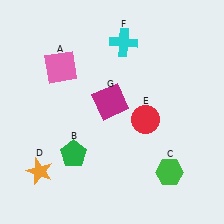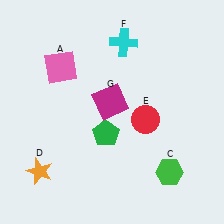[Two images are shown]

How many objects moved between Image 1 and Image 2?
1 object moved between the two images.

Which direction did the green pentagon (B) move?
The green pentagon (B) moved right.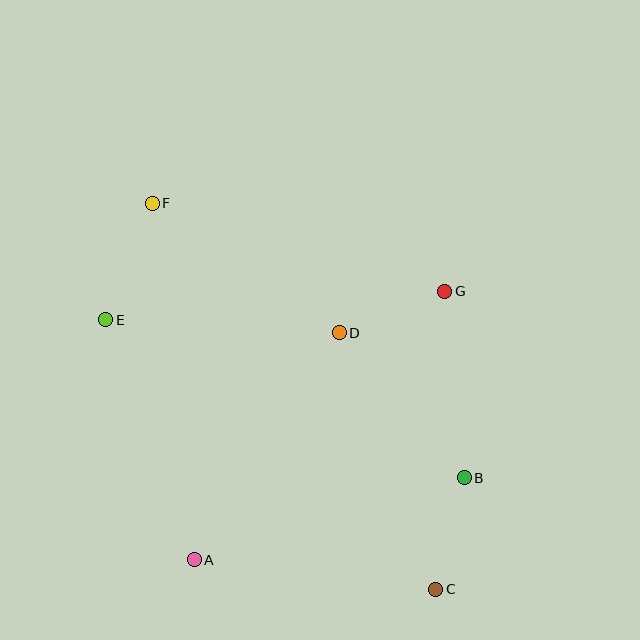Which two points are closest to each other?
Points D and G are closest to each other.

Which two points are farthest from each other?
Points C and F are farthest from each other.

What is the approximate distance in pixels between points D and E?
The distance between D and E is approximately 234 pixels.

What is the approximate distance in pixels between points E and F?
The distance between E and F is approximately 126 pixels.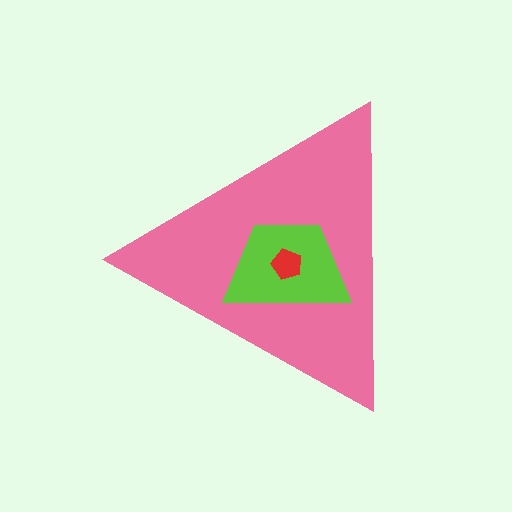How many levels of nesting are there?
3.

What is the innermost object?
The red pentagon.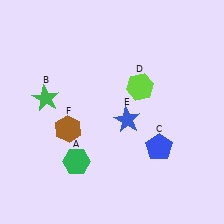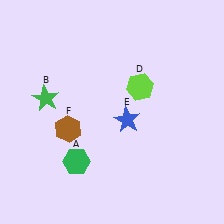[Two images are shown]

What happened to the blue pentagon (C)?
The blue pentagon (C) was removed in Image 2. It was in the bottom-right area of Image 1.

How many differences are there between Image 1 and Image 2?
There is 1 difference between the two images.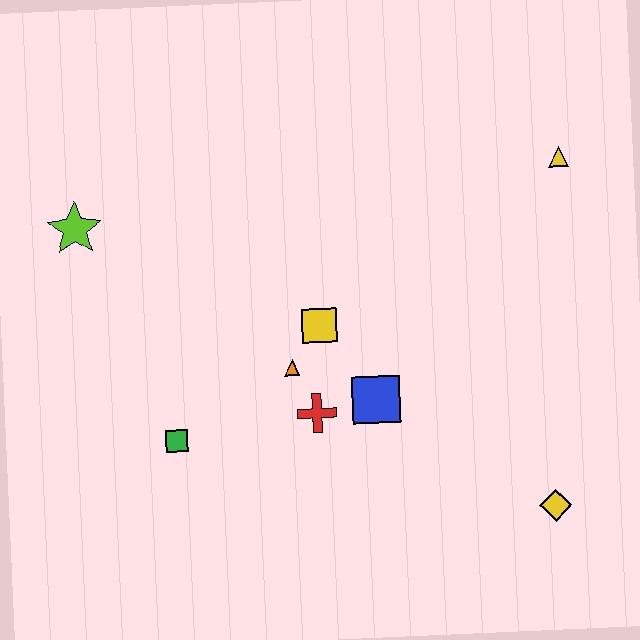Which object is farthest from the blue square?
The lime star is farthest from the blue square.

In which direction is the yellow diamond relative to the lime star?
The yellow diamond is to the right of the lime star.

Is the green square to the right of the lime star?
Yes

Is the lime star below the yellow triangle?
Yes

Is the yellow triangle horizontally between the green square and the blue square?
No